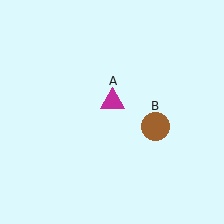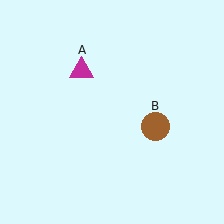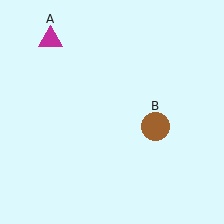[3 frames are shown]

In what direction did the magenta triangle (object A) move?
The magenta triangle (object A) moved up and to the left.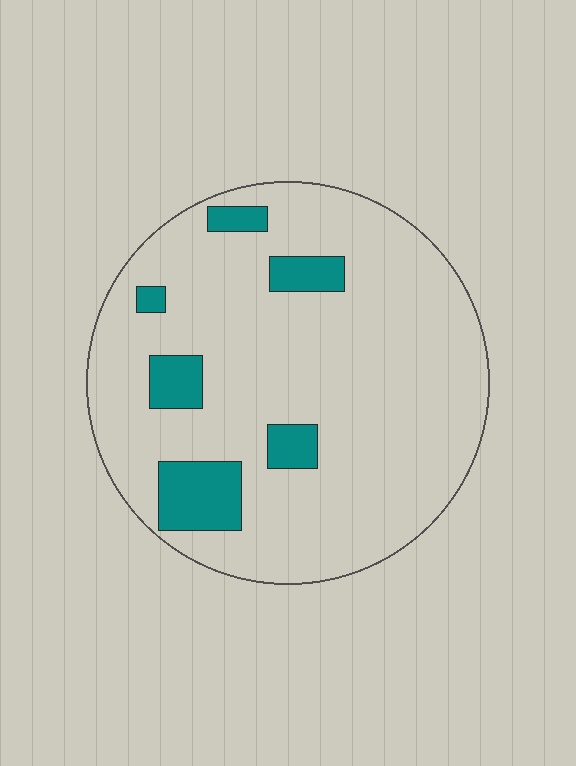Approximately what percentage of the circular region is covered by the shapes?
Approximately 15%.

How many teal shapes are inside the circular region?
6.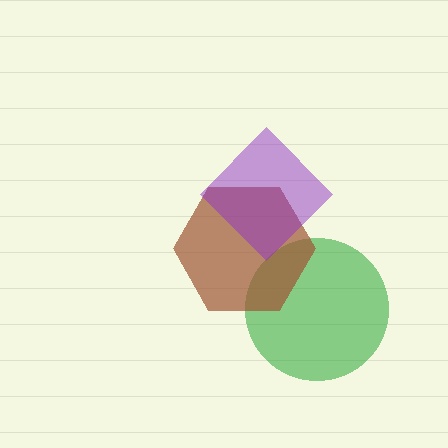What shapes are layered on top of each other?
The layered shapes are: a green circle, a brown hexagon, a purple diamond.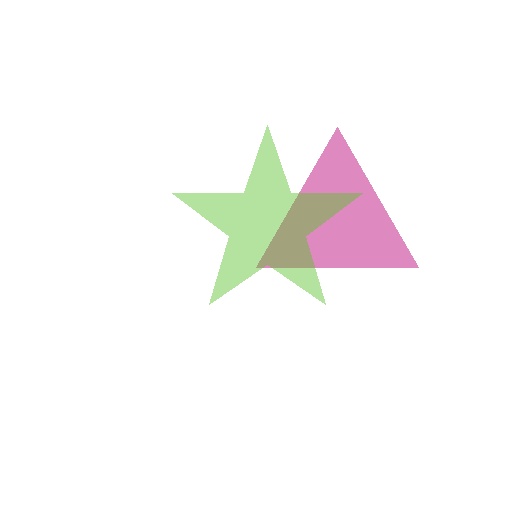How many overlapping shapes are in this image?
There are 2 overlapping shapes in the image.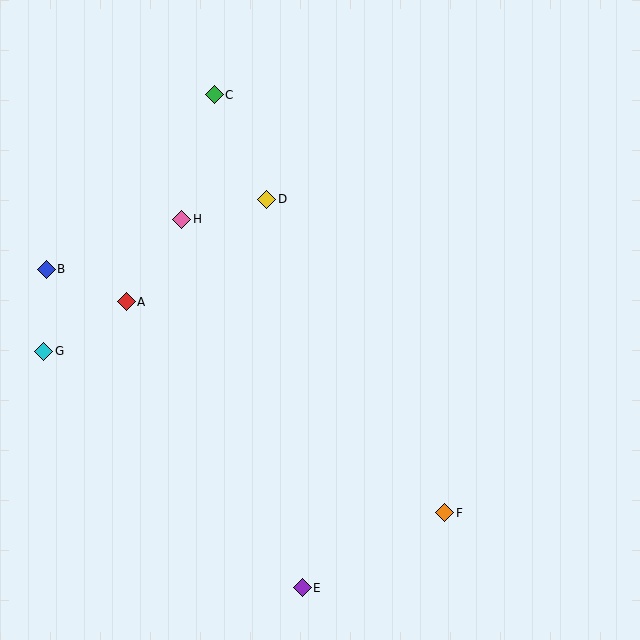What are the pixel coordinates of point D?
Point D is at (267, 199).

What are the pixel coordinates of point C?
Point C is at (214, 95).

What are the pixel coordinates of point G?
Point G is at (44, 351).